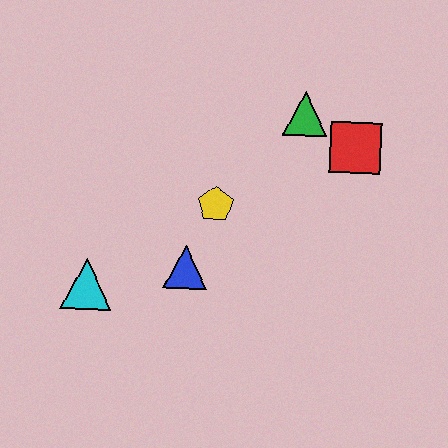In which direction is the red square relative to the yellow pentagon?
The red square is to the right of the yellow pentagon.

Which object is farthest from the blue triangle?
The red square is farthest from the blue triangle.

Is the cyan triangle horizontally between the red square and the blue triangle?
No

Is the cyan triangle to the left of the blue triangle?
Yes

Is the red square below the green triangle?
Yes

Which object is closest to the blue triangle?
The yellow pentagon is closest to the blue triangle.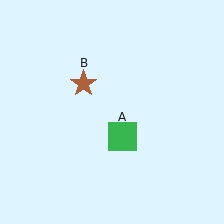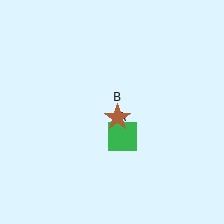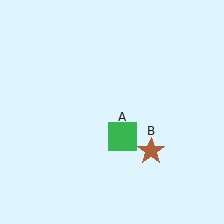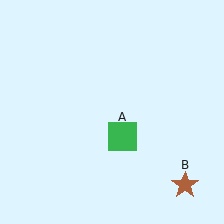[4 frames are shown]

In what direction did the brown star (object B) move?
The brown star (object B) moved down and to the right.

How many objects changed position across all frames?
1 object changed position: brown star (object B).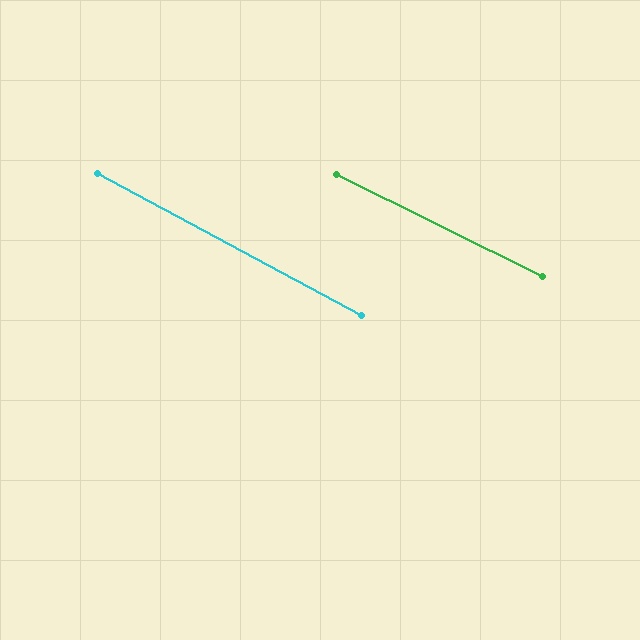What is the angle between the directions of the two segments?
Approximately 2 degrees.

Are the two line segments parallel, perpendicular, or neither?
Parallel — their directions differ by only 1.9°.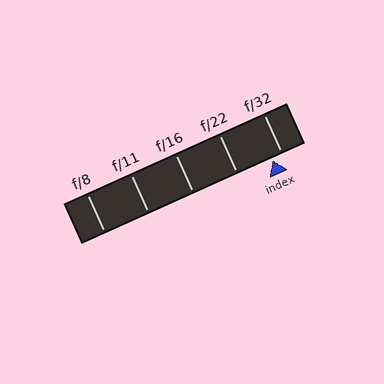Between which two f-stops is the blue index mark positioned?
The index mark is between f/22 and f/32.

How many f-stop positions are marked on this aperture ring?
There are 5 f-stop positions marked.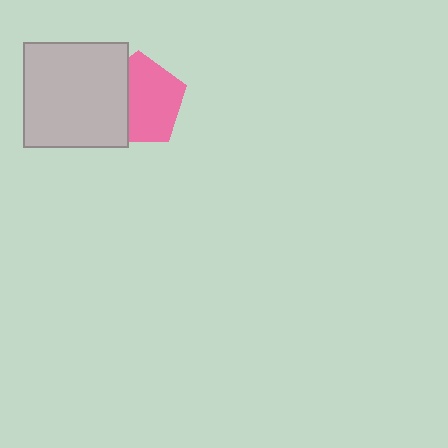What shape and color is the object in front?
The object in front is a light gray square.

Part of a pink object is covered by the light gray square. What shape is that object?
It is a pentagon.